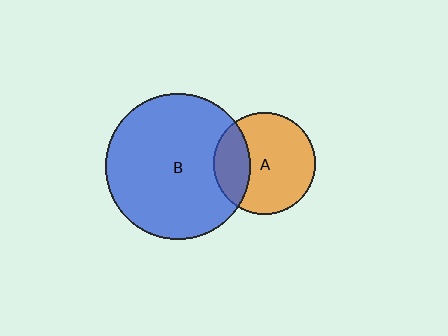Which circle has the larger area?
Circle B (blue).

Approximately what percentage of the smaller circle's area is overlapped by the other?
Approximately 25%.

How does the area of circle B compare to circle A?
Approximately 2.0 times.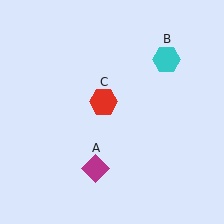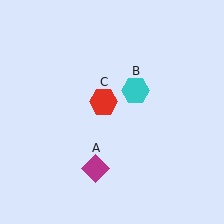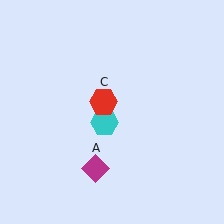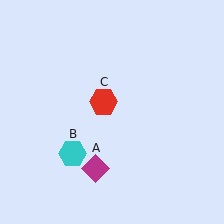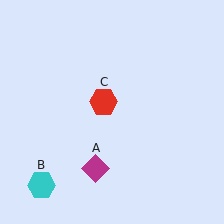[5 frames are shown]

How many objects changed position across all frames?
1 object changed position: cyan hexagon (object B).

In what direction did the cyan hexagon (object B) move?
The cyan hexagon (object B) moved down and to the left.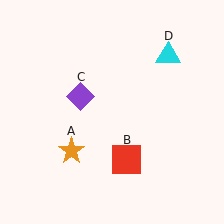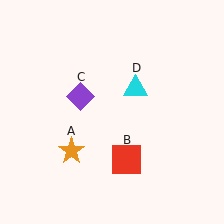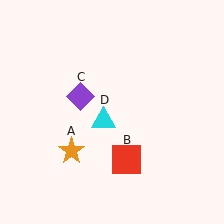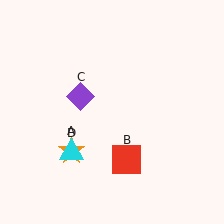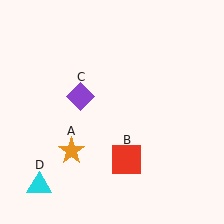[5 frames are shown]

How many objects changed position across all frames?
1 object changed position: cyan triangle (object D).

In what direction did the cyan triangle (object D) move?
The cyan triangle (object D) moved down and to the left.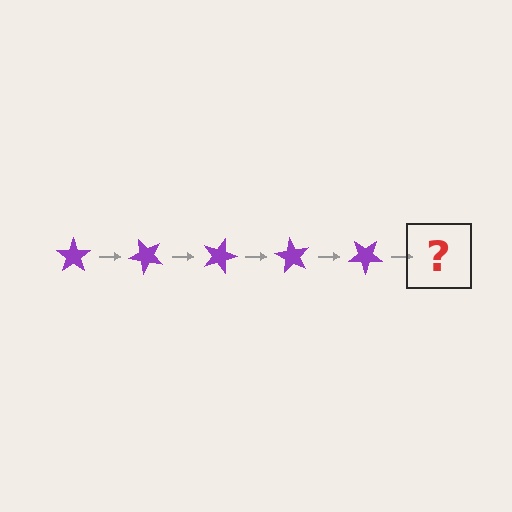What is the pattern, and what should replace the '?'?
The pattern is that the star rotates 45 degrees each step. The '?' should be a purple star rotated 225 degrees.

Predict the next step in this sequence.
The next step is a purple star rotated 225 degrees.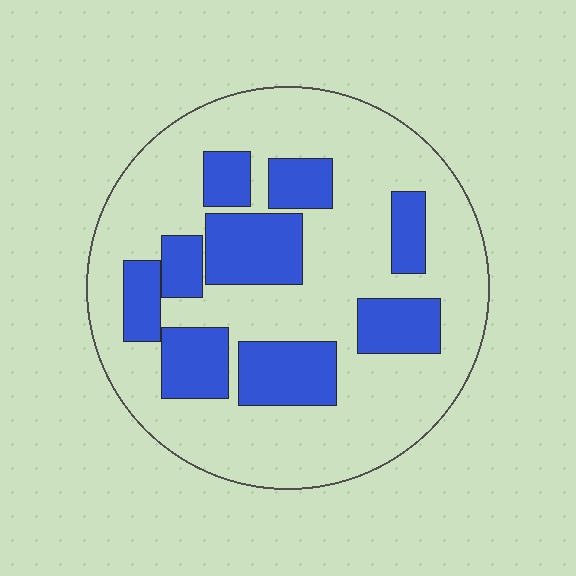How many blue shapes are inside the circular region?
9.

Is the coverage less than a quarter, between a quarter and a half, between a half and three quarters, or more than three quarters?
Between a quarter and a half.